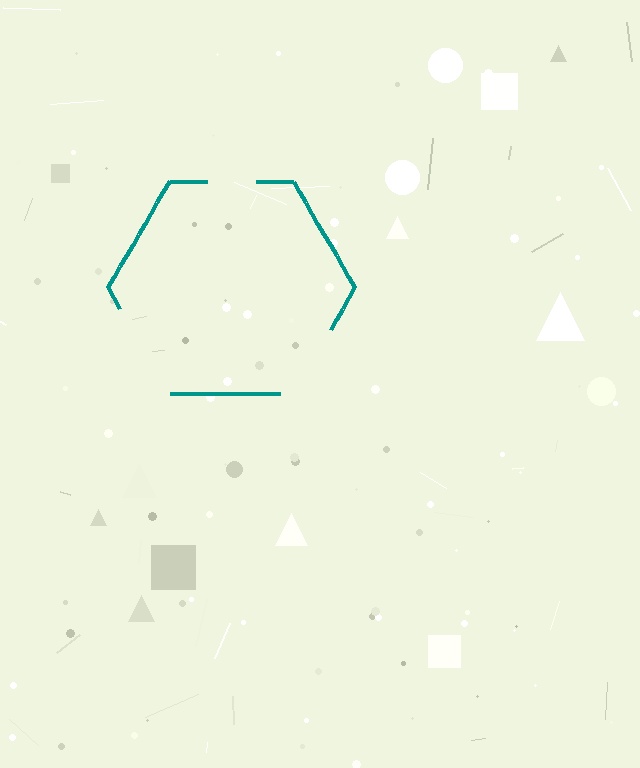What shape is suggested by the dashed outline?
The dashed outline suggests a hexagon.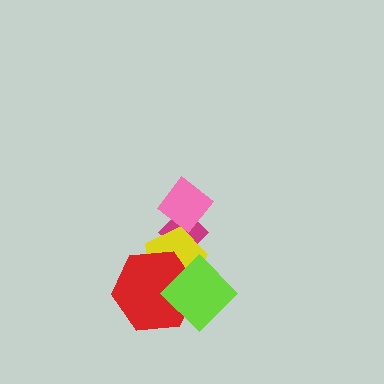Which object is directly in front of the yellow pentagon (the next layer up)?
The red hexagon is directly in front of the yellow pentagon.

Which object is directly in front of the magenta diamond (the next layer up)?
The yellow pentagon is directly in front of the magenta diamond.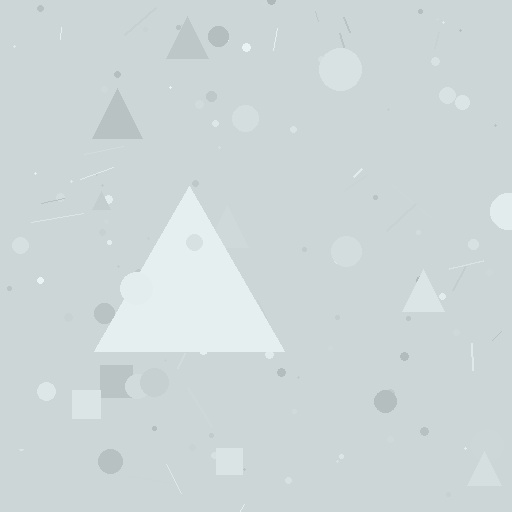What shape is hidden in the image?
A triangle is hidden in the image.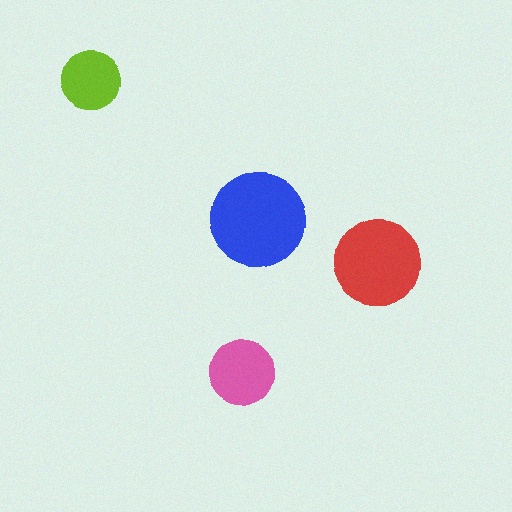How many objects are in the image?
There are 4 objects in the image.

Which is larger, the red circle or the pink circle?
The red one.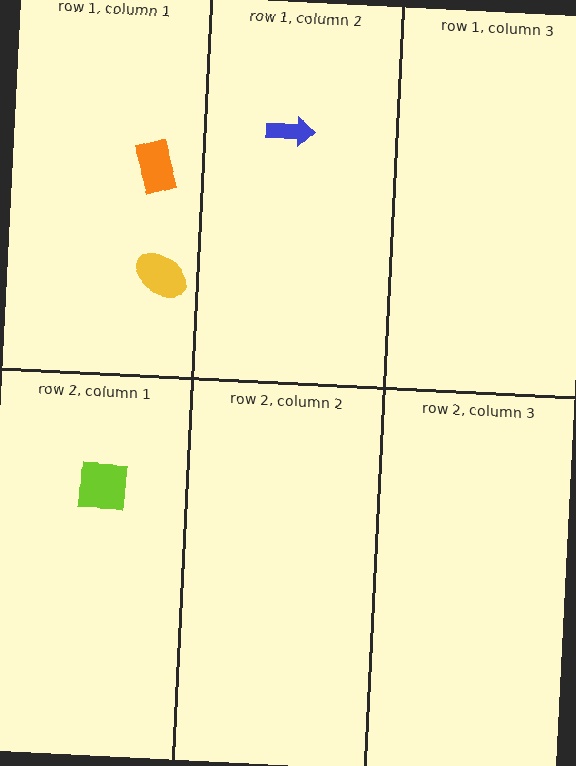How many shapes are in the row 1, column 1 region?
2.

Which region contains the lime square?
The row 2, column 1 region.